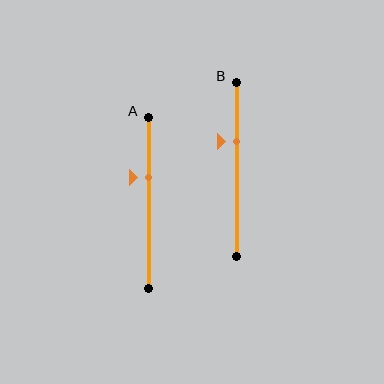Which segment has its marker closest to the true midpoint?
Segment A has its marker closest to the true midpoint.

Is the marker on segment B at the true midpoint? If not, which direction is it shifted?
No, the marker on segment B is shifted upward by about 16% of the segment length.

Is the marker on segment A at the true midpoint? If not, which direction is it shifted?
No, the marker on segment A is shifted upward by about 15% of the segment length.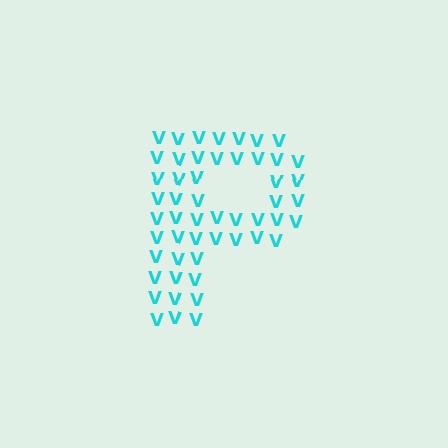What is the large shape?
The large shape is the letter P.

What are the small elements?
The small elements are letter V's.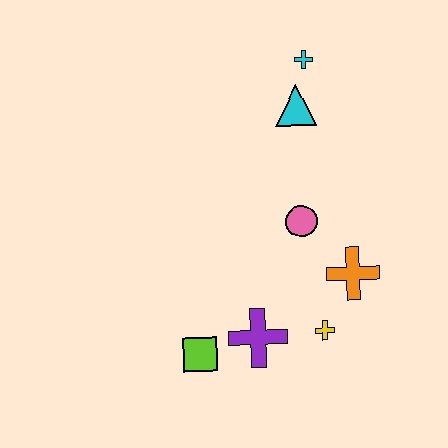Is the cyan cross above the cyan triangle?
Yes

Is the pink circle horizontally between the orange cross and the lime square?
Yes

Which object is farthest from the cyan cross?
The lime square is farthest from the cyan cross.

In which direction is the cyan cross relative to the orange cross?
The cyan cross is above the orange cross.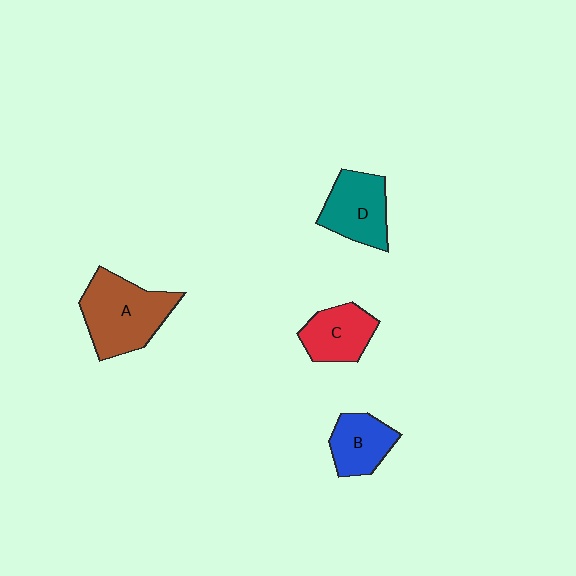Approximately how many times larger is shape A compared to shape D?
Approximately 1.4 times.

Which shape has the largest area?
Shape A (brown).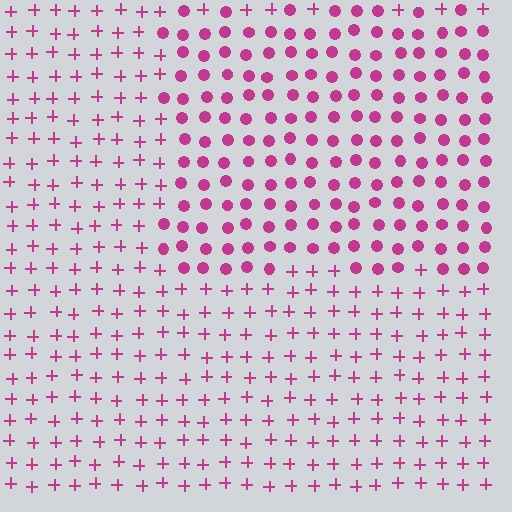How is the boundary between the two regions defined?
The boundary is defined by a change in element shape: circles inside vs. plus signs outside. All elements share the same color and spacing.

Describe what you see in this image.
The image is filled with small magenta elements arranged in a uniform grid. A rectangle-shaped region contains circles, while the surrounding area contains plus signs. The boundary is defined purely by the change in element shape.